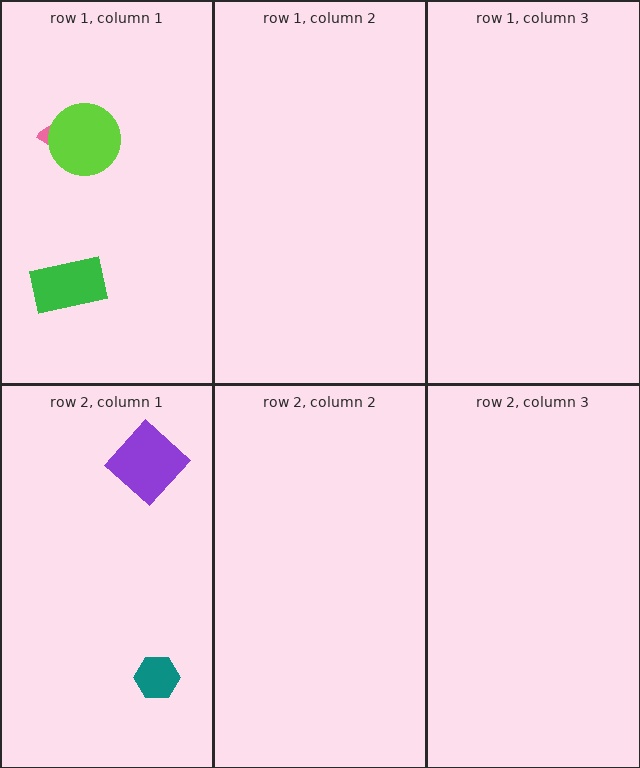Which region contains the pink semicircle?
The row 1, column 1 region.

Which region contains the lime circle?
The row 1, column 1 region.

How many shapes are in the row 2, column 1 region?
2.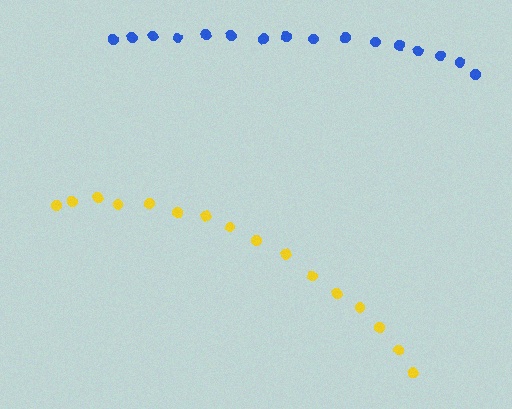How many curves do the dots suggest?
There are 2 distinct paths.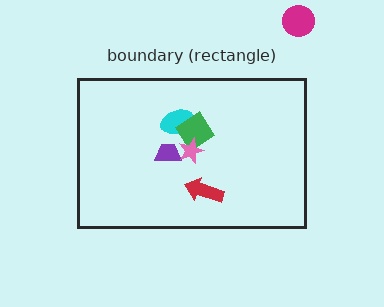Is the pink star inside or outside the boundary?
Inside.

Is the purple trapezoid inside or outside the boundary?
Inside.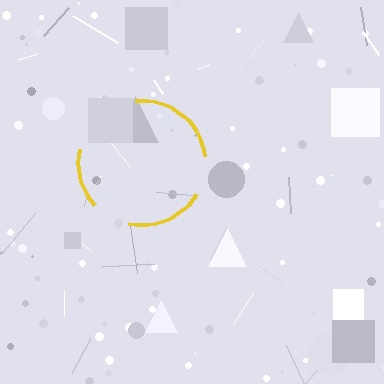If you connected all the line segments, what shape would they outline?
They would outline a circle.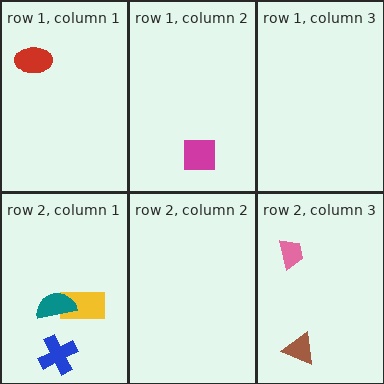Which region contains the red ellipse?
The row 1, column 1 region.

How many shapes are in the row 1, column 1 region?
1.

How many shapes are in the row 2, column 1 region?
3.